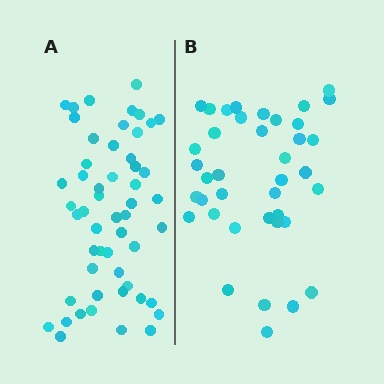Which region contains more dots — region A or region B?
Region A (the left region) has more dots.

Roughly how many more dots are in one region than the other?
Region A has approximately 15 more dots than region B.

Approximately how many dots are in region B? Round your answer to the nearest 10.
About 40 dots. (The exact count is 39, which rounds to 40.)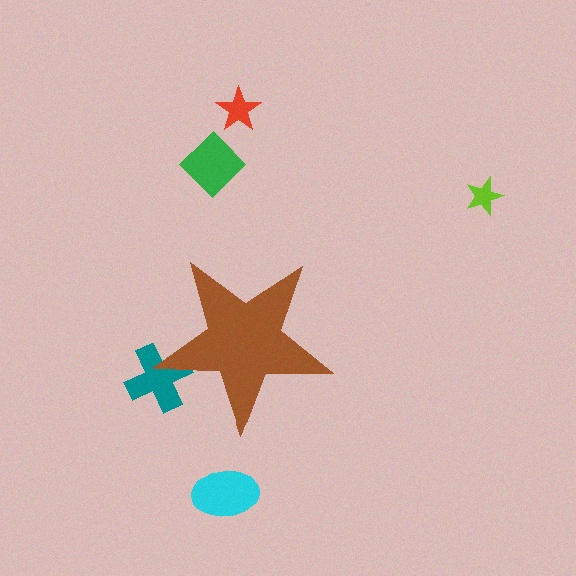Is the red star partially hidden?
No, the red star is fully visible.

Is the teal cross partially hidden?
Yes, the teal cross is partially hidden behind the brown star.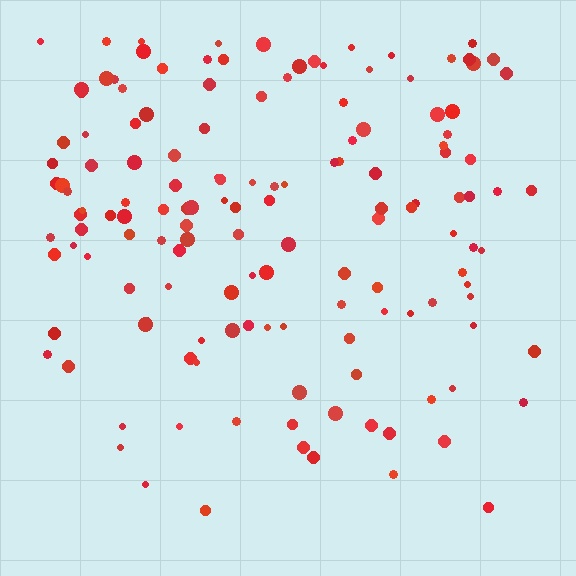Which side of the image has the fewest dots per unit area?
The bottom.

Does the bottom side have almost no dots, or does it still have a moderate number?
Still a moderate number, just noticeably fewer than the top.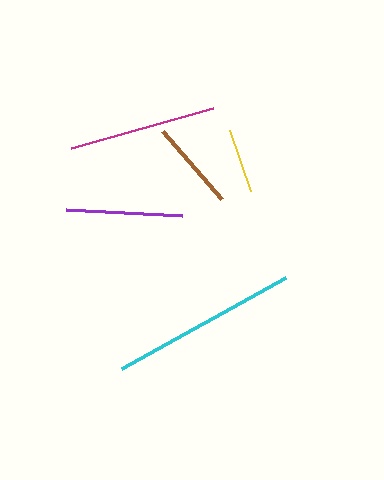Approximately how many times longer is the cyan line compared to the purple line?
The cyan line is approximately 1.6 times the length of the purple line.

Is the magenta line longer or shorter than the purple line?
The magenta line is longer than the purple line.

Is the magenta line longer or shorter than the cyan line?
The cyan line is longer than the magenta line.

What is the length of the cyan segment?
The cyan segment is approximately 187 pixels long.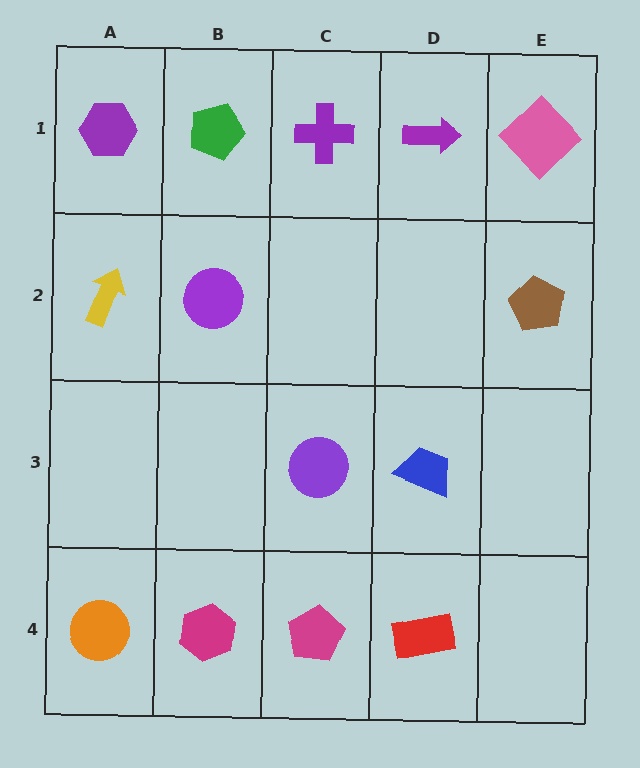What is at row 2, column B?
A purple circle.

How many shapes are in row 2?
3 shapes.